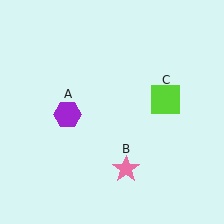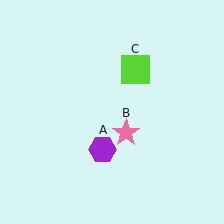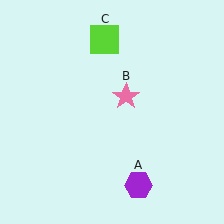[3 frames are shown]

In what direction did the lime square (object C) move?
The lime square (object C) moved up and to the left.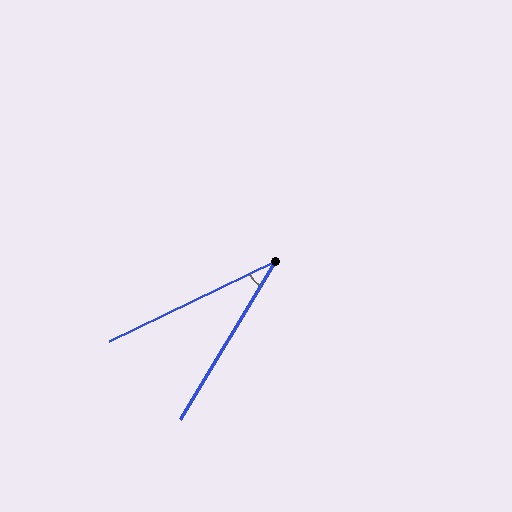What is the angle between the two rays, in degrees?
Approximately 33 degrees.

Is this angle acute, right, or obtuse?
It is acute.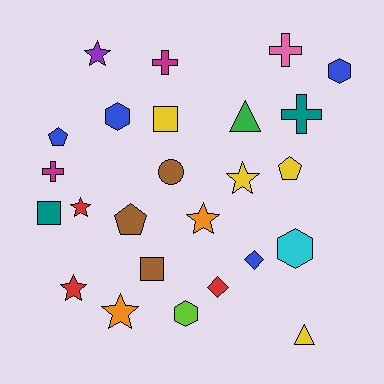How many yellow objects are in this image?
There are 4 yellow objects.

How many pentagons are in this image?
There are 3 pentagons.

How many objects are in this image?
There are 25 objects.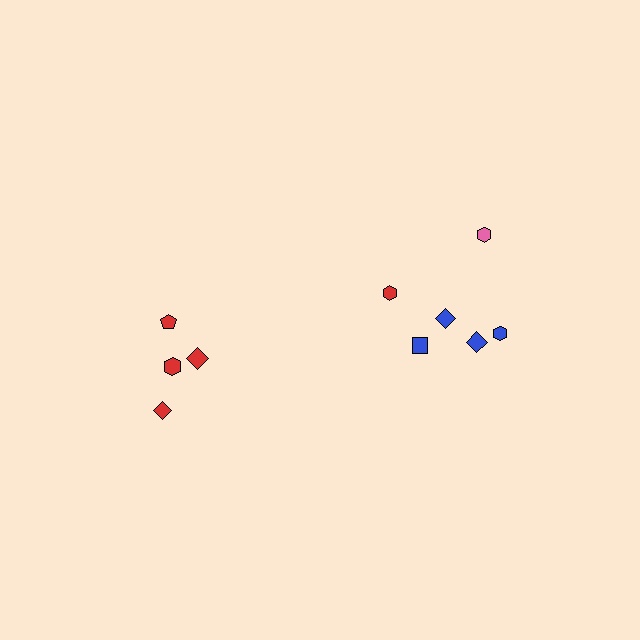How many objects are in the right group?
There are 6 objects.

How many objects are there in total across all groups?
There are 10 objects.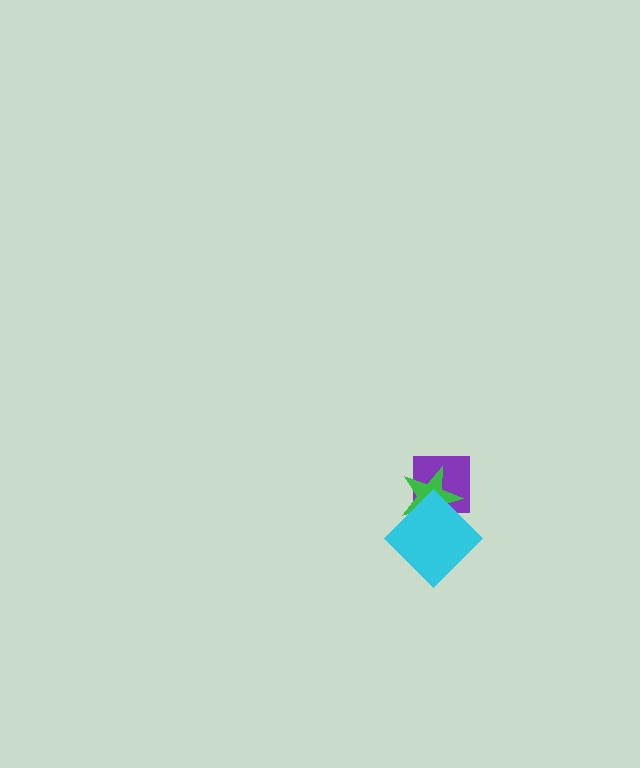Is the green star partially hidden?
Yes, it is partially covered by another shape.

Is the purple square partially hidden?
Yes, it is partially covered by another shape.